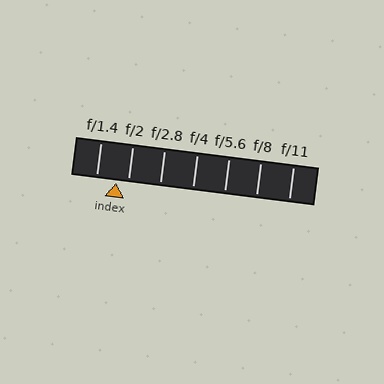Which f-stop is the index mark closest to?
The index mark is closest to f/2.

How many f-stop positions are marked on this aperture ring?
There are 7 f-stop positions marked.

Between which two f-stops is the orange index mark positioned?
The index mark is between f/1.4 and f/2.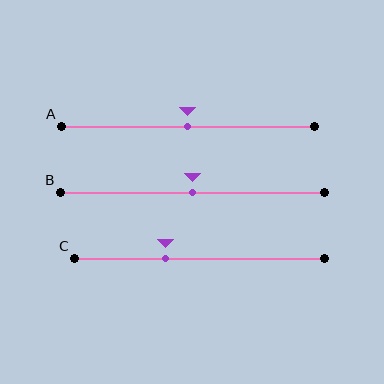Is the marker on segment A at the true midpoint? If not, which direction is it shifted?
Yes, the marker on segment A is at the true midpoint.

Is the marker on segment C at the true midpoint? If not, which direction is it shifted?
No, the marker on segment C is shifted to the left by about 13% of the segment length.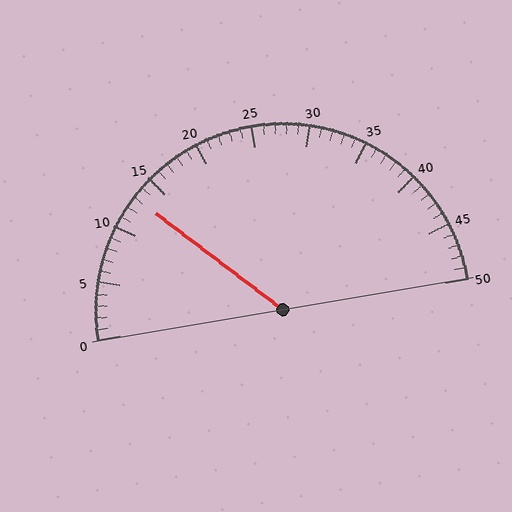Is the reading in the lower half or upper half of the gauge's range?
The reading is in the lower half of the range (0 to 50).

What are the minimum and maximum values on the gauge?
The gauge ranges from 0 to 50.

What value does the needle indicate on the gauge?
The needle indicates approximately 13.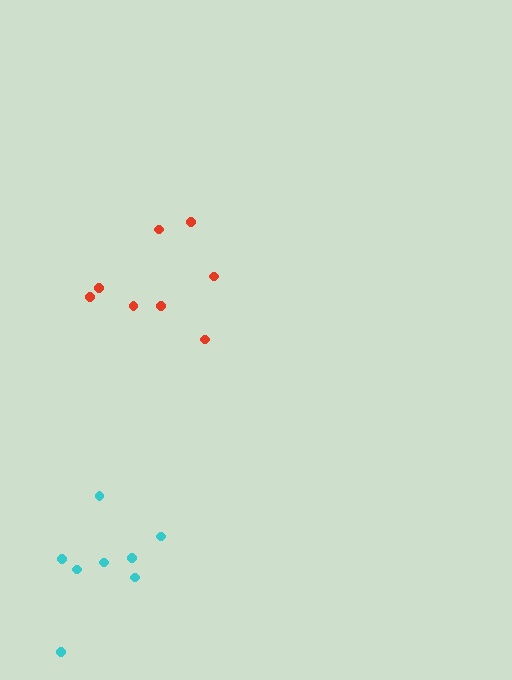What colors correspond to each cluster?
The clusters are colored: red, cyan.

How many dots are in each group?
Group 1: 8 dots, Group 2: 8 dots (16 total).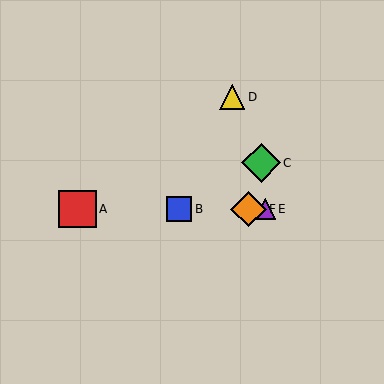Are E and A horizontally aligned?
Yes, both are at y≈209.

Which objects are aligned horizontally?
Objects A, B, E, F are aligned horizontally.